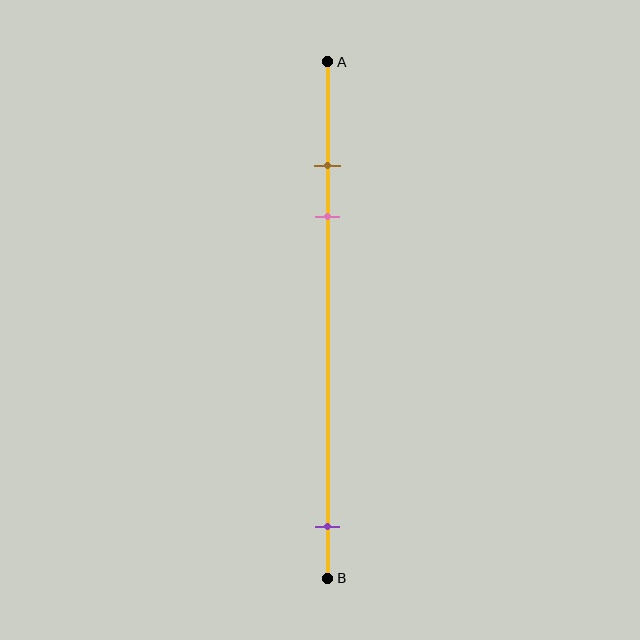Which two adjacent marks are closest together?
The brown and pink marks are the closest adjacent pair.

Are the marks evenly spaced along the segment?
No, the marks are not evenly spaced.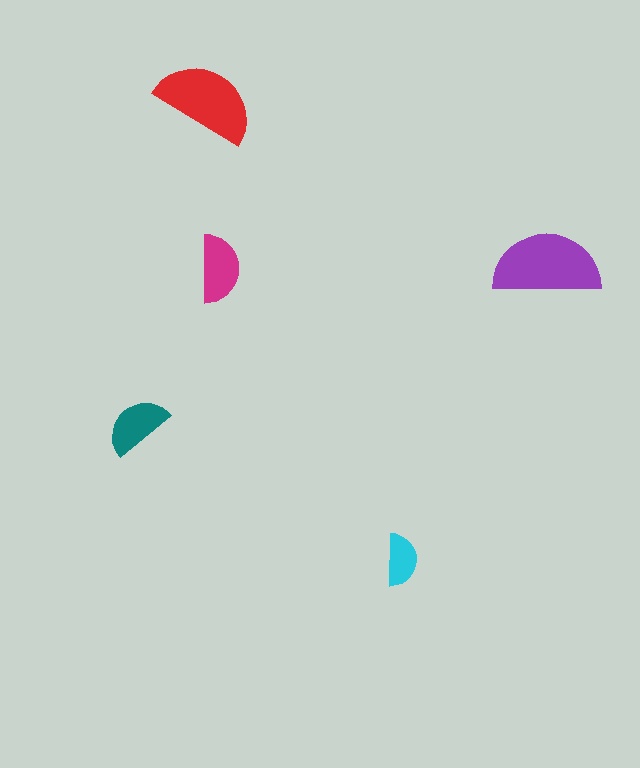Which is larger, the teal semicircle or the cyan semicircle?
The teal one.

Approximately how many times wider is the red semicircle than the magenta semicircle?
About 1.5 times wider.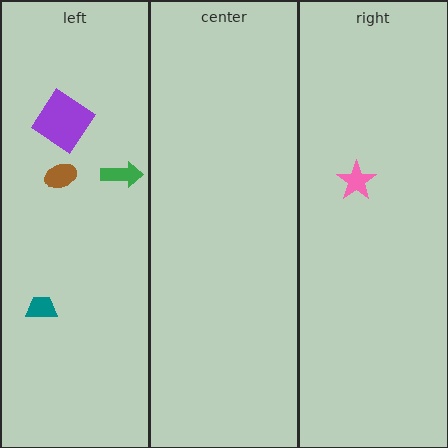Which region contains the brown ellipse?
The left region.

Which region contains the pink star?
The right region.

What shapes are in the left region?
The brown ellipse, the teal trapezoid, the green arrow, the purple diamond.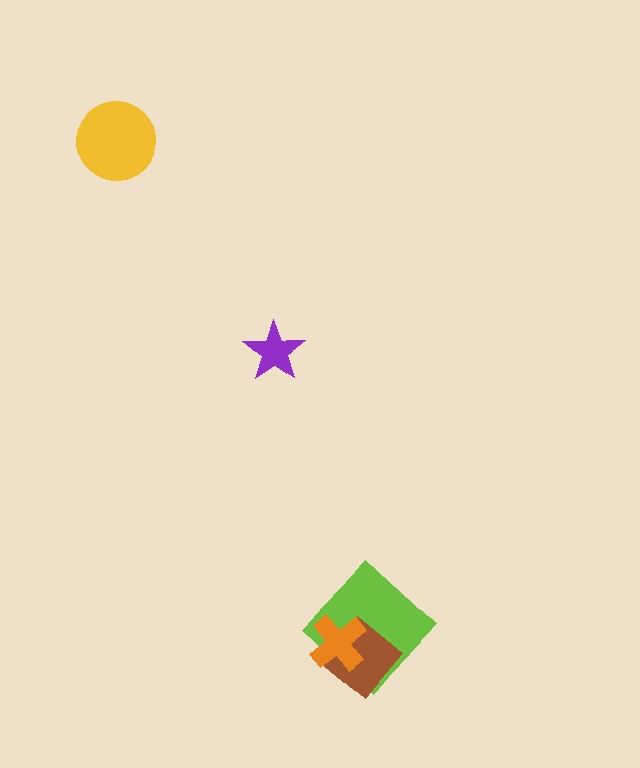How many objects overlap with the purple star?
0 objects overlap with the purple star.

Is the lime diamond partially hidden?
Yes, it is partially covered by another shape.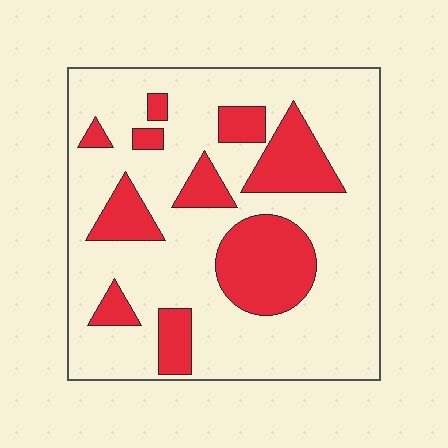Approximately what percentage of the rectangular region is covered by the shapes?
Approximately 25%.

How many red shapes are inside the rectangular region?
10.